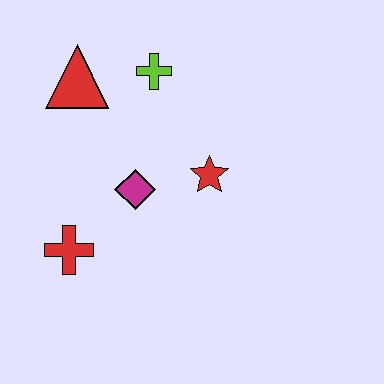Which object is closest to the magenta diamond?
The red star is closest to the magenta diamond.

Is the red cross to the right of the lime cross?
No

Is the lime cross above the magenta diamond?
Yes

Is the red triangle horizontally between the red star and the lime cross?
No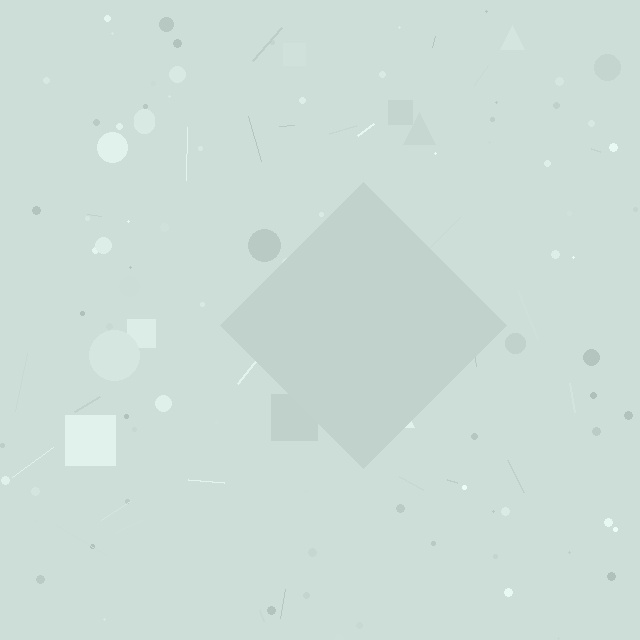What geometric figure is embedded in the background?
A diamond is embedded in the background.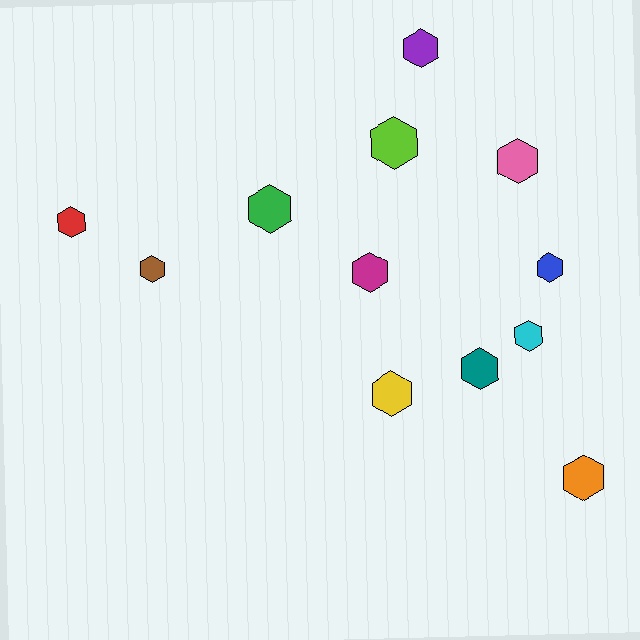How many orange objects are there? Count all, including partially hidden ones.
There is 1 orange object.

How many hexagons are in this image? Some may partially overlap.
There are 12 hexagons.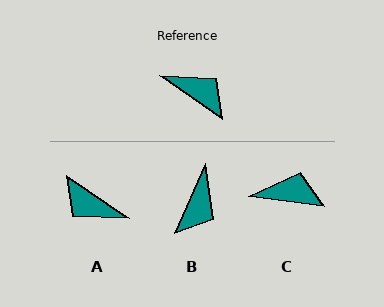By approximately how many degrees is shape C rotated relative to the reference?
Approximately 27 degrees counter-clockwise.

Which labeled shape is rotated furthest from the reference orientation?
A, about 180 degrees away.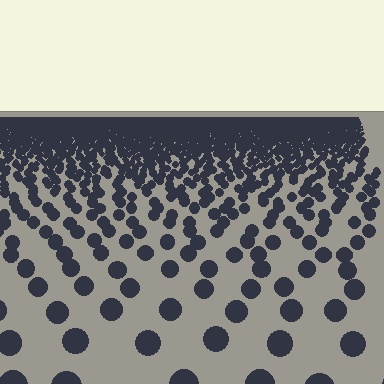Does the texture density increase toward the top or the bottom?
Density increases toward the top.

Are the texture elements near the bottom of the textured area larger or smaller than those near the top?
Larger. Near the bottom, elements are closer to the viewer and appear at a bigger on-screen size.